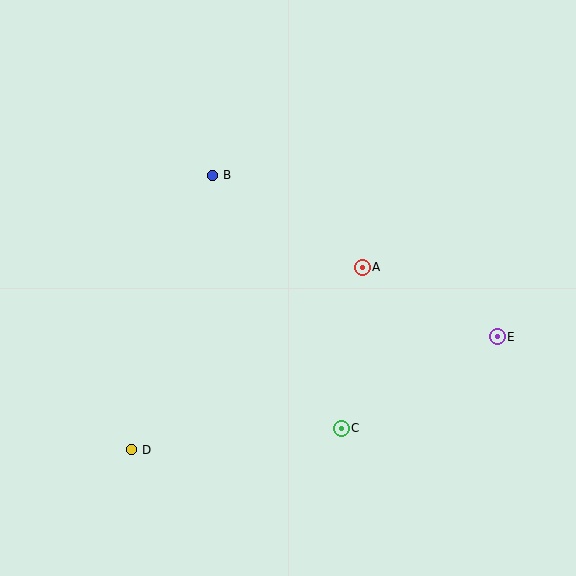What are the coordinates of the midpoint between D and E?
The midpoint between D and E is at (314, 393).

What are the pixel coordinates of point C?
Point C is at (341, 428).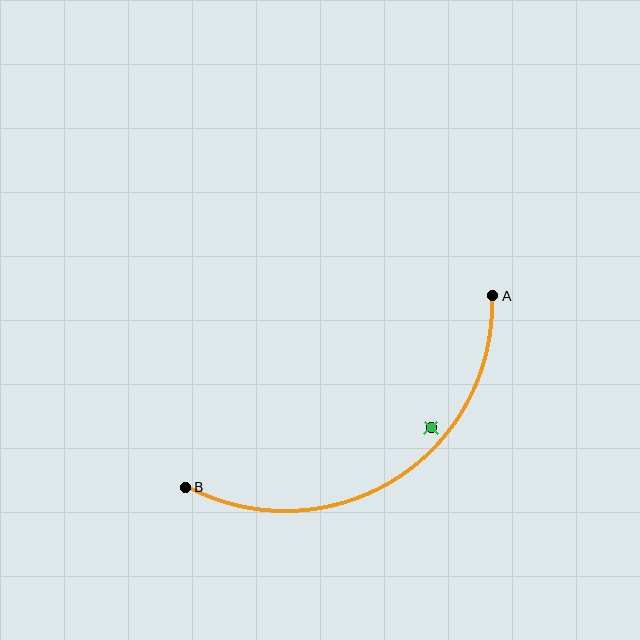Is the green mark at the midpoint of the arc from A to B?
No — the green mark does not lie on the arc at all. It sits slightly inside the curve.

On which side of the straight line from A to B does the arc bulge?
The arc bulges below the straight line connecting A and B.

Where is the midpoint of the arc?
The arc midpoint is the point on the curve farthest from the straight line joining A and B. It sits below that line.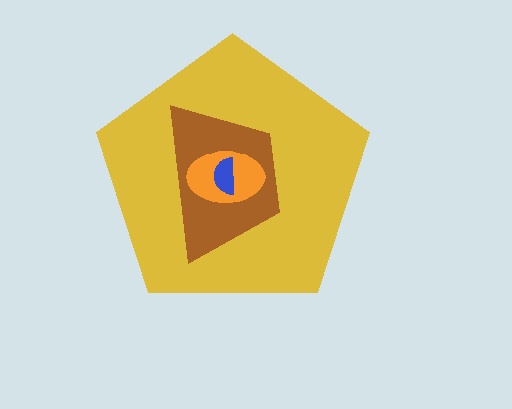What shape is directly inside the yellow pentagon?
The brown trapezoid.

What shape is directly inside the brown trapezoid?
The orange ellipse.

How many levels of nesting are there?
4.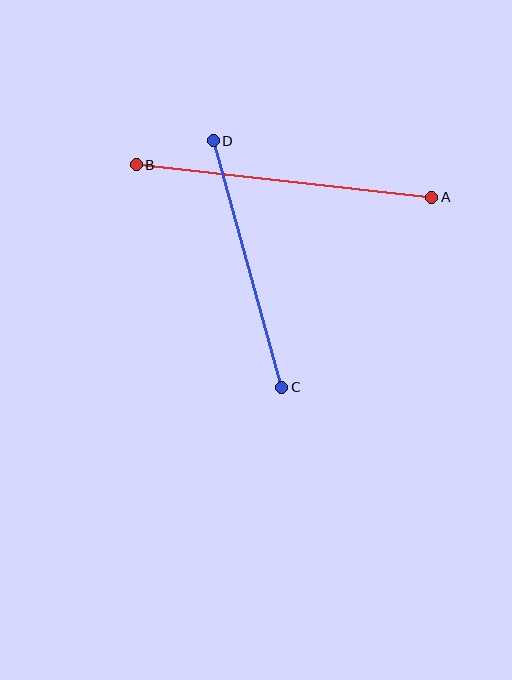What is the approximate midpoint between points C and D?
The midpoint is at approximately (247, 264) pixels.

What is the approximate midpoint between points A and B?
The midpoint is at approximately (284, 181) pixels.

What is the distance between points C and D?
The distance is approximately 256 pixels.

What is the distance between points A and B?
The distance is approximately 297 pixels.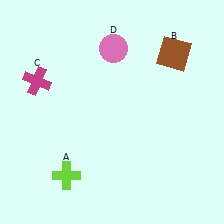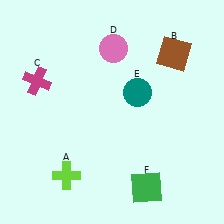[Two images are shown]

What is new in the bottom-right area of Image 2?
A green square (F) was added in the bottom-right area of Image 2.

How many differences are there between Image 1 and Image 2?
There are 2 differences between the two images.